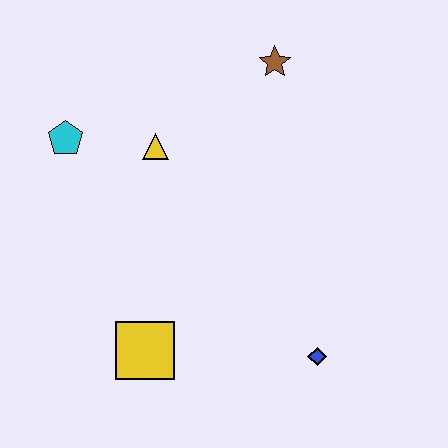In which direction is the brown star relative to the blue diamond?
The brown star is above the blue diamond.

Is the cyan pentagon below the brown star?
Yes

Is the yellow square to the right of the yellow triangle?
No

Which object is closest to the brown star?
The yellow triangle is closest to the brown star.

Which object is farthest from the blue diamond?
The cyan pentagon is farthest from the blue diamond.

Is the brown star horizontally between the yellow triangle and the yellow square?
No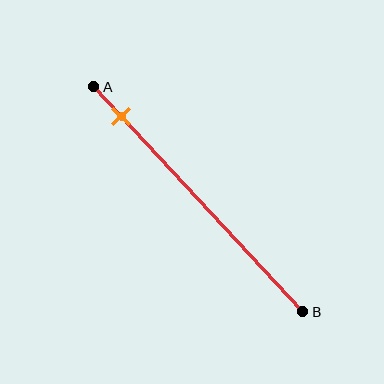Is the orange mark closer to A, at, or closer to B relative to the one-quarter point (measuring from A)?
The orange mark is closer to point A than the one-quarter point of segment AB.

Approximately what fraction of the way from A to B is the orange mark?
The orange mark is approximately 15% of the way from A to B.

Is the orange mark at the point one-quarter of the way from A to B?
No, the mark is at about 15% from A, not at the 25% one-quarter point.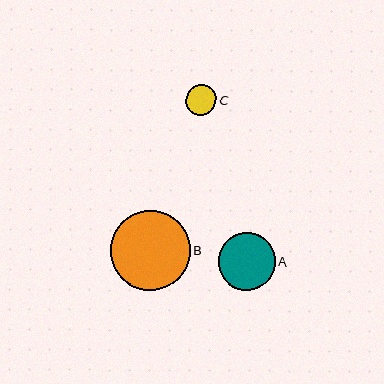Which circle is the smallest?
Circle C is the smallest with a size of approximately 30 pixels.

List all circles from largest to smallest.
From largest to smallest: B, A, C.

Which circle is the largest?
Circle B is the largest with a size of approximately 80 pixels.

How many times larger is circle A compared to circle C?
Circle A is approximately 1.9 times the size of circle C.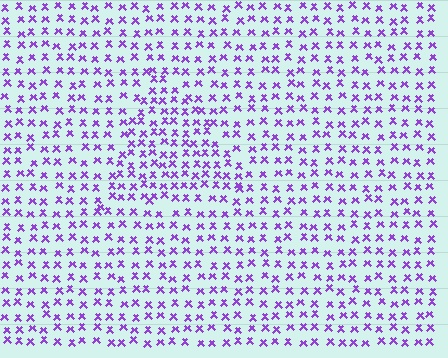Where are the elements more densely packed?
The elements are more densely packed inside the triangle boundary.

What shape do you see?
I see a triangle.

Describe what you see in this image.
The image contains small purple elements arranged at two different densities. A triangle-shaped region is visible where the elements are more densely packed than the surrounding area.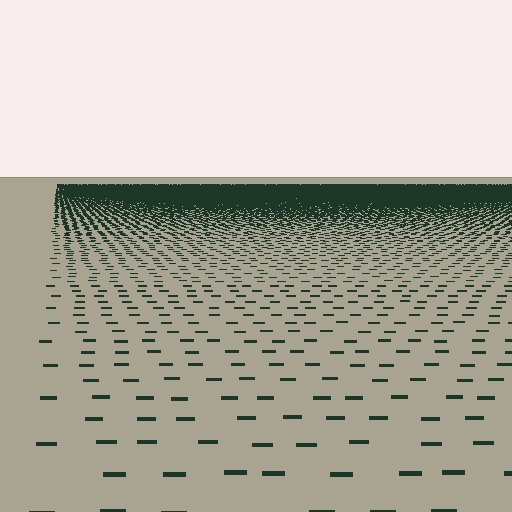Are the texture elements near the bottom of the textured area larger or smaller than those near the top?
Larger. Near the bottom, elements are closer to the viewer and appear at a bigger on-screen size.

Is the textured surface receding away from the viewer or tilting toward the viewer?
The surface is receding away from the viewer. Texture elements get smaller and denser toward the top.